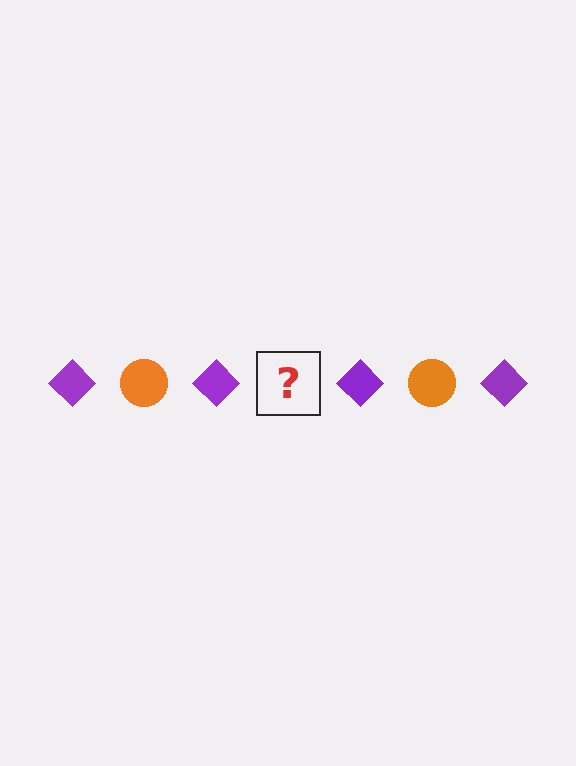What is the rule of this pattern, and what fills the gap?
The rule is that the pattern alternates between purple diamond and orange circle. The gap should be filled with an orange circle.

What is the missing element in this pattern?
The missing element is an orange circle.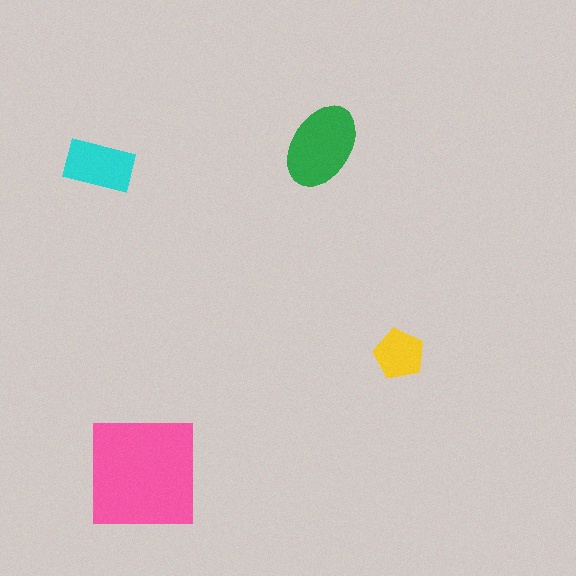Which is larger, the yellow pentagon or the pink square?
The pink square.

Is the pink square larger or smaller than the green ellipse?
Larger.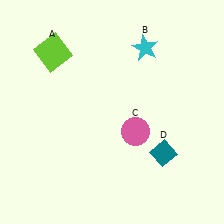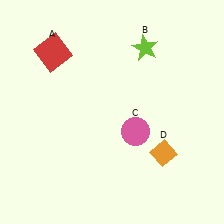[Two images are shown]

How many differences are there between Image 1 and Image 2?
There are 3 differences between the two images.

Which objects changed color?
A changed from lime to red. B changed from cyan to lime. D changed from teal to orange.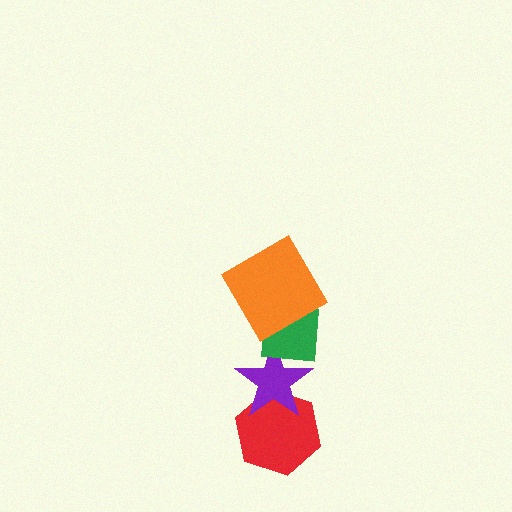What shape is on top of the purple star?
The green square is on top of the purple star.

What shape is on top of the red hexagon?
The purple star is on top of the red hexagon.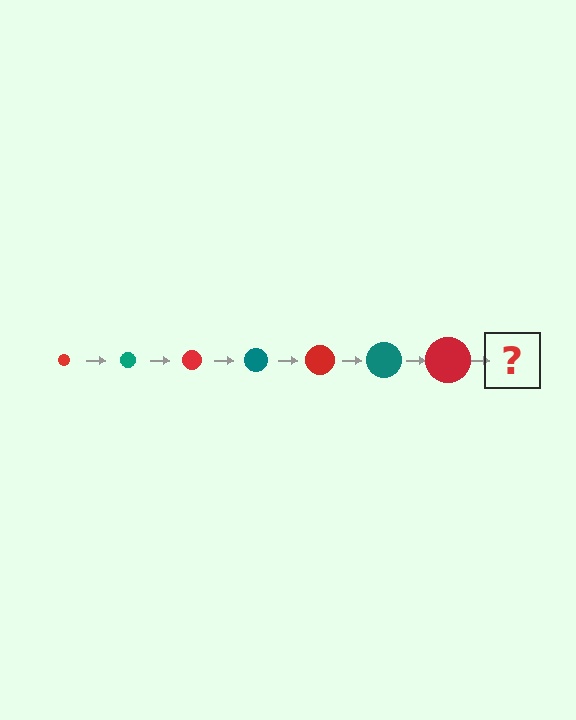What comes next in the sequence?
The next element should be a teal circle, larger than the previous one.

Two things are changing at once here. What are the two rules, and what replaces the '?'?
The two rules are that the circle grows larger each step and the color cycles through red and teal. The '?' should be a teal circle, larger than the previous one.